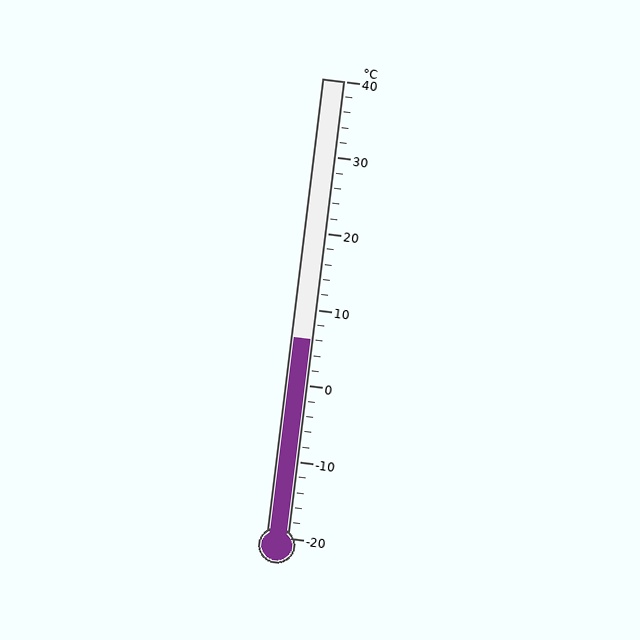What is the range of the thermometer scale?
The thermometer scale ranges from -20°C to 40°C.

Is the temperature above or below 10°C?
The temperature is below 10°C.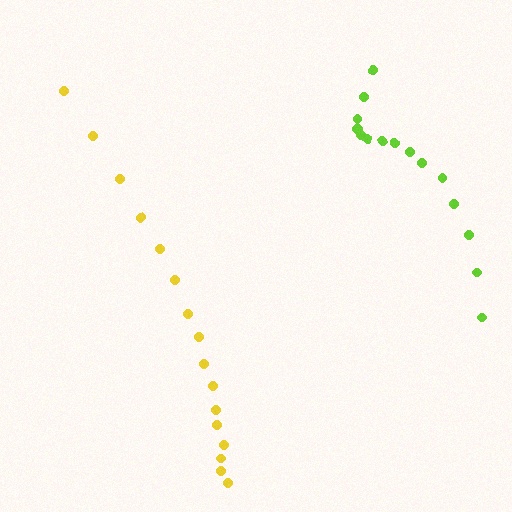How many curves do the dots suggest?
There are 2 distinct paths.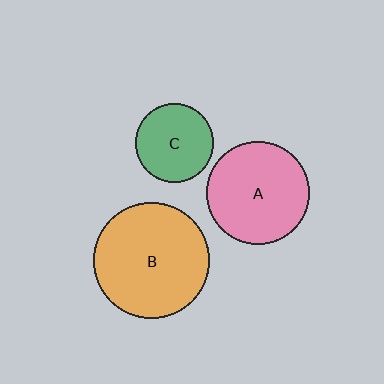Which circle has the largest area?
Circle B (orange).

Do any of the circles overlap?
No, none of the circles overlap.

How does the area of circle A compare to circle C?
Approximately 1.7 times.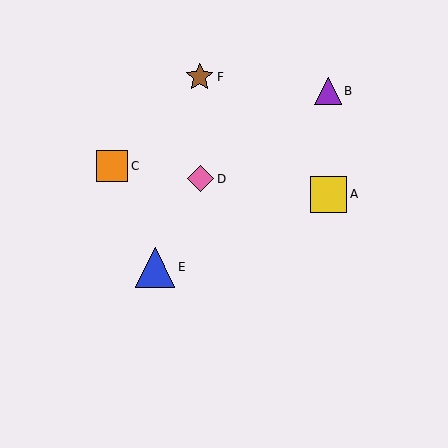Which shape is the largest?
The blue triangle (labeled E) is the largest.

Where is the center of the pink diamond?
The center of the pink diamond is at (200, 179).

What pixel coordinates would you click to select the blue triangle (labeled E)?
Click at (155, 267) to select the blue triangle E.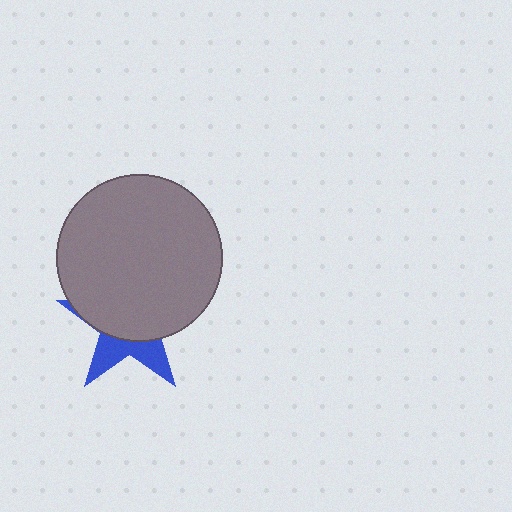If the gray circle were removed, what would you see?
You would see the complete blue star.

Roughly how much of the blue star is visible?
A small part of it is visible (roughly 33%).